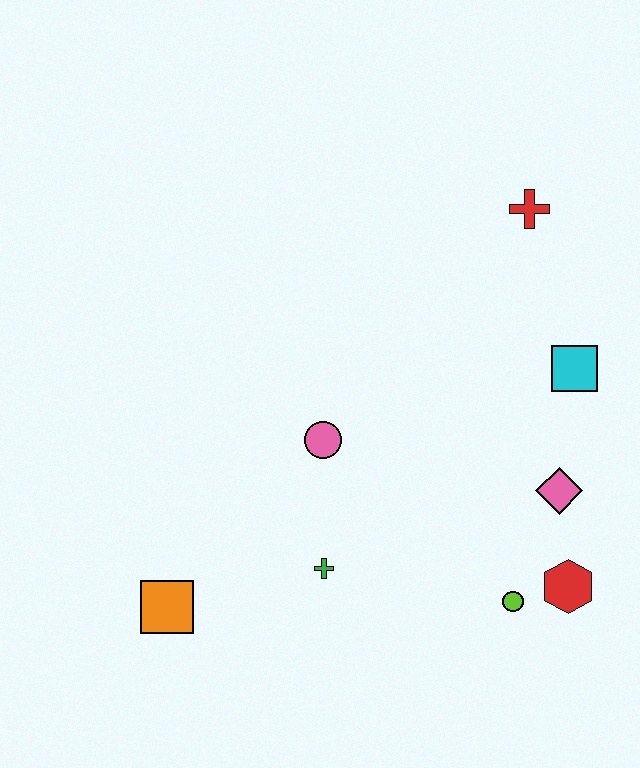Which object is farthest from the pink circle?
The red cross is farthest from the pink circle.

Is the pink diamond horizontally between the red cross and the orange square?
No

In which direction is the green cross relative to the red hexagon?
The green cross is to the left of the red hexagon.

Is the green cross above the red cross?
No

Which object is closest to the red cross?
The cyan square is closest to the red cross.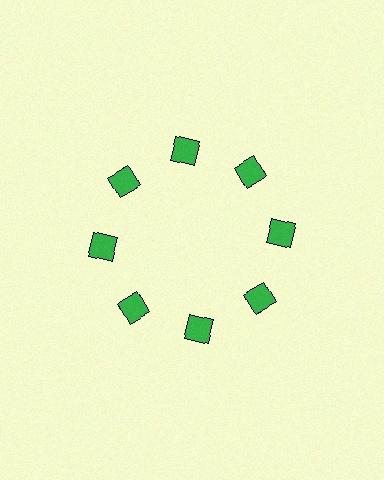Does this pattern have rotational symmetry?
Yes, this pattern has 8-fold rotational symmetry. It looks the same after rotating 45 degrees around the center.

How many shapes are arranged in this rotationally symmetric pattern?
There are 8 shapes, arranged in 8 groups of 1.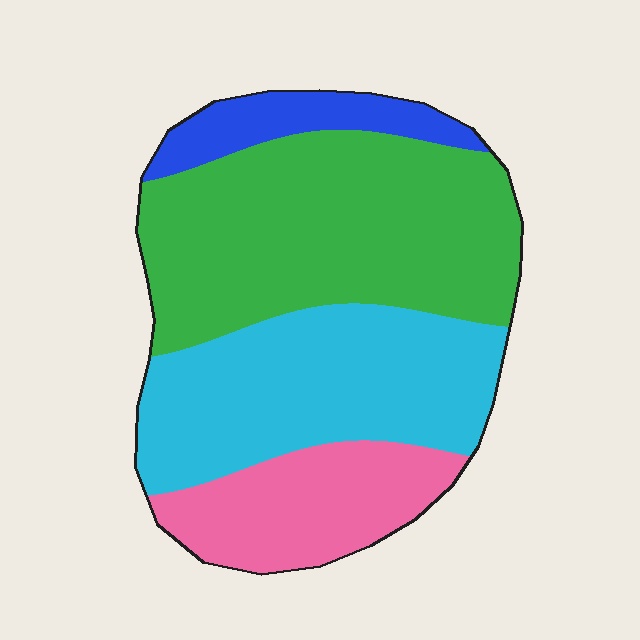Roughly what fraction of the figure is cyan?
Cyan covers 32% of the figure.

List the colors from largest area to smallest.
From largest to smallest: green, cyan, pink, blue.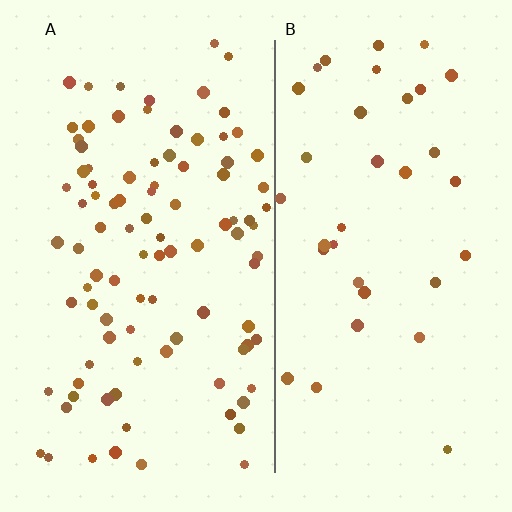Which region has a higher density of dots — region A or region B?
A (the left).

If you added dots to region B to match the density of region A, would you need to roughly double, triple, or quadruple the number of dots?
Approximately triple.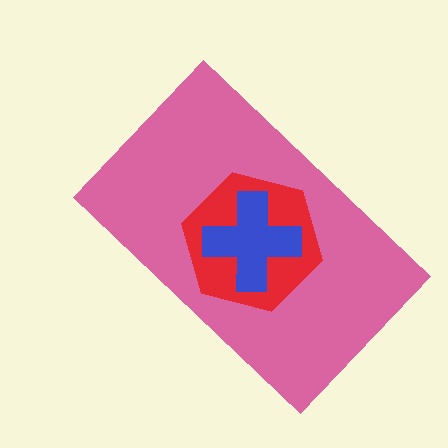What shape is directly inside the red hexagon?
The blue cross.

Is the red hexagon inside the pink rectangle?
Yes.